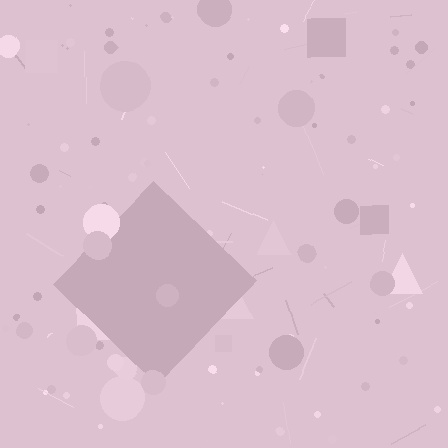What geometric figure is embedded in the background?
A diamond is embedded in the background.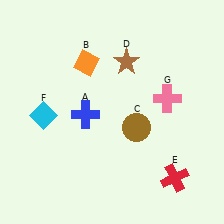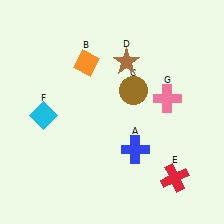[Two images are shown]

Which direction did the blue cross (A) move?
The blue cross (A) moved right.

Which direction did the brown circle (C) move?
The brown circle (C) moved up.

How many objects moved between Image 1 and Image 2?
2 objects moved between the two images.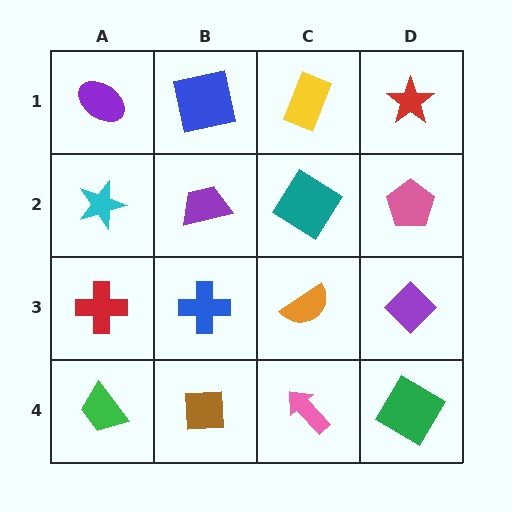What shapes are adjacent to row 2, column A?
A purple ellipse (row 1, column A), a red cross (row 3, column A), a purple trapezoid (row 2, column B).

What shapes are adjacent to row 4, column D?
A purple diamond (row 3, column D), a pink arrow (row 4, column C).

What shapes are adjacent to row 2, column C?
A yellow rectangle (row 1, column C), an orange semicircle (row 3, column C), a purple trapezoid (row 2, column B), a pink pentagon (row 2, column D).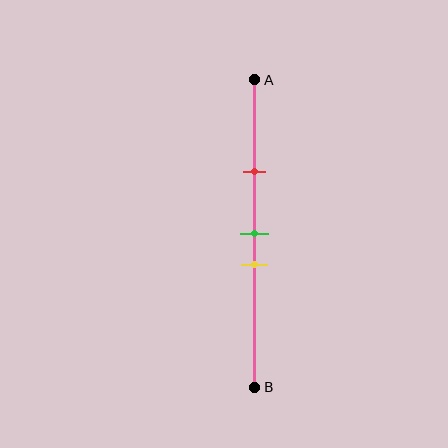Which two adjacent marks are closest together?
The green and yellow marks are the closest adjacent pair.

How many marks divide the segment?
There are 3 marks dividing the segment.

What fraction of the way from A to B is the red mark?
The red mark is approximately 30% (0.3) of the way from A to B.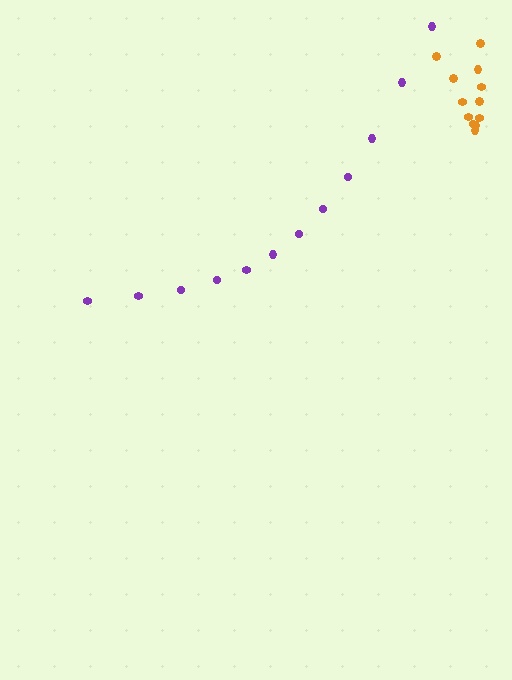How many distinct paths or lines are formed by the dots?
There are 2 distinct paths.